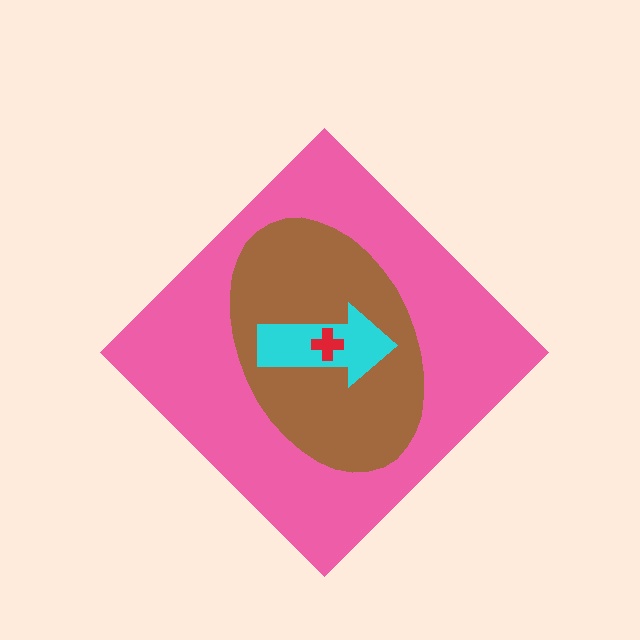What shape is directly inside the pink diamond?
The brown ellipse.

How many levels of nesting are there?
4.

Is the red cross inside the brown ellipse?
Yes.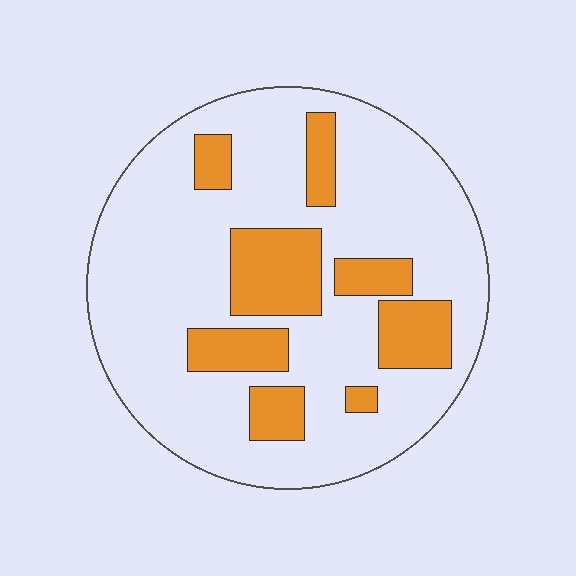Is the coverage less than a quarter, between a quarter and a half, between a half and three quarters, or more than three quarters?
Less than a quarter.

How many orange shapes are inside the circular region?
8.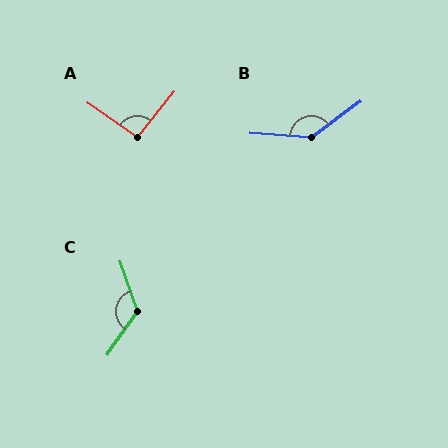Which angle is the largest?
B, at approximately 139 degrees.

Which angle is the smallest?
A, at approximately 93 degrees.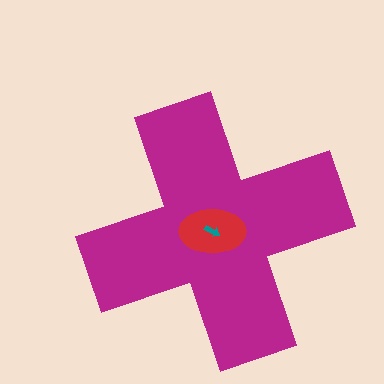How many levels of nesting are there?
3.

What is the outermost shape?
The magenta cross.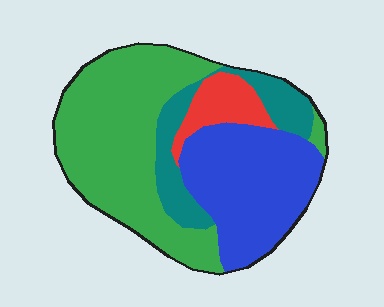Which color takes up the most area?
Green, at roughly 45%.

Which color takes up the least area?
Red, at roughly 10%.